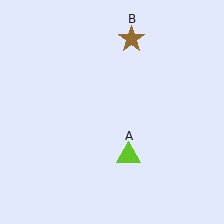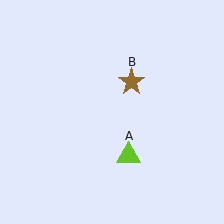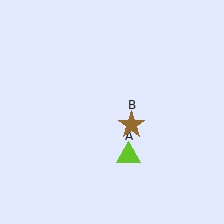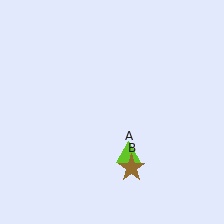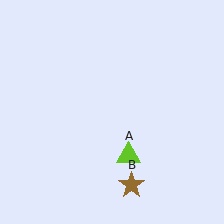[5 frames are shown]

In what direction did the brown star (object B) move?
The brown star (object B) moved down.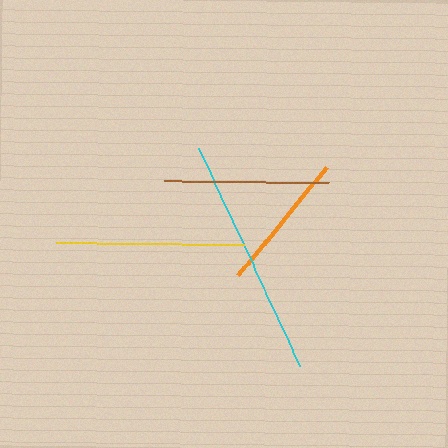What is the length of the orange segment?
The orange segment is approximately 139 pixels long.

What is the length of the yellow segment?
The yellow segment is approximately 188 pixels long.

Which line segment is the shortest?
The orange line is the shortest at approximately 139 pixels.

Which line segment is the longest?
The cyan line is the longest at approximately 240 pixels.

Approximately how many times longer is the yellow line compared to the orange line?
The yellow line is approximately 1.3 times the length of the orange line.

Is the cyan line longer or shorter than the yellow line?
The cyan line is longer than the yellow line.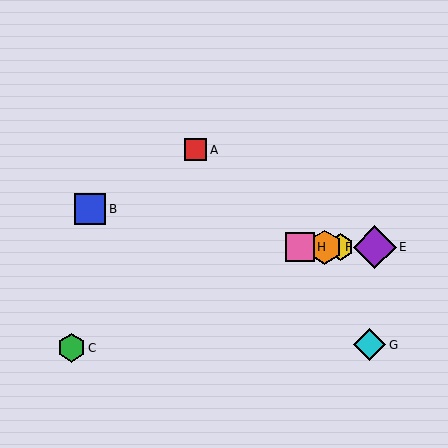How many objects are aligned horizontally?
4 objects (D, E, F, H) are aligned horizontally.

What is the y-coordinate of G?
Object G is at y≈345.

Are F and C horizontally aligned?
No, F is at y≈247 and C is at y≈348.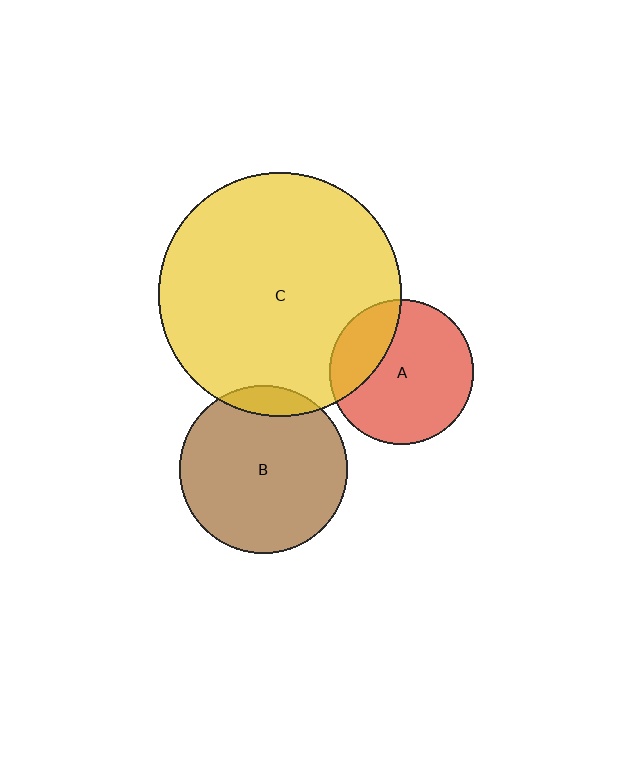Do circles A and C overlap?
Yes.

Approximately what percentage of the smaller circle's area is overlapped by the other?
Approximately 25%.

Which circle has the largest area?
Circle C (yellow).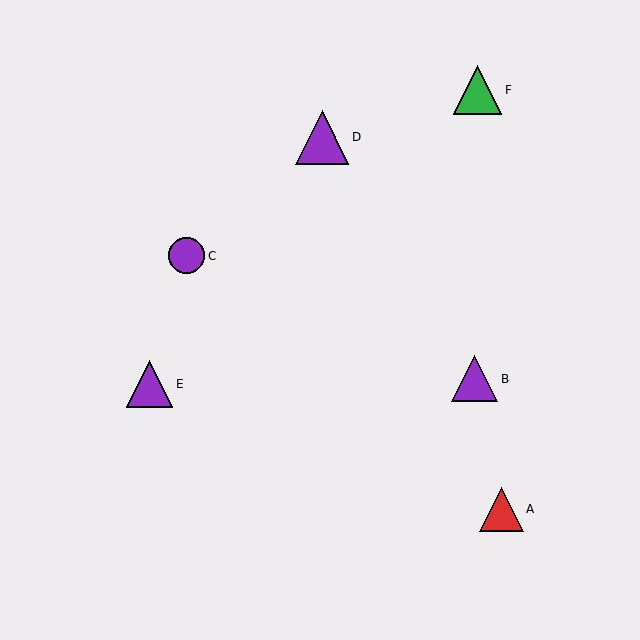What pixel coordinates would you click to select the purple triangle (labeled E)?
Click at (149, 384) to select the purple triangle E.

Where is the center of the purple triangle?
The center of the purple triangle is at (474, 379).